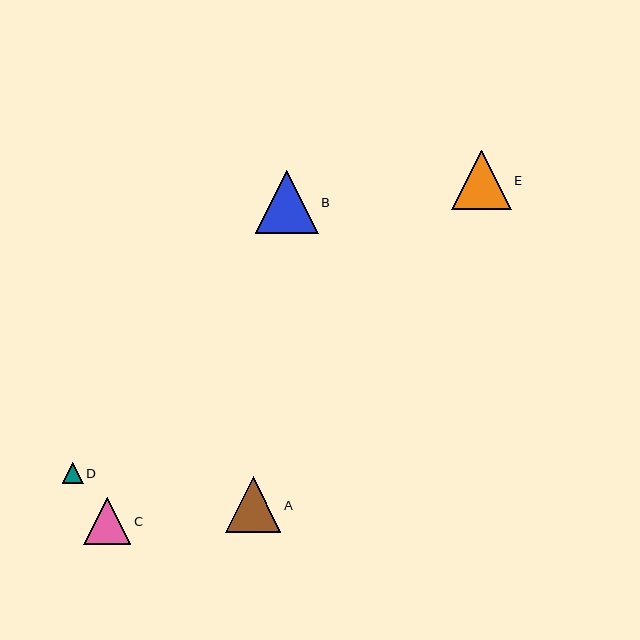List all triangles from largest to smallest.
From largest to smallest: B, E, A, C, D.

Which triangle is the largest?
Triangle B is the largest with a size of approximately 63 pixels.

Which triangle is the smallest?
Triangle D is the smallest with a size of approximately 21 pixels.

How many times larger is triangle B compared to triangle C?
Triangle B is approximately 1.3 times the size of triangle C.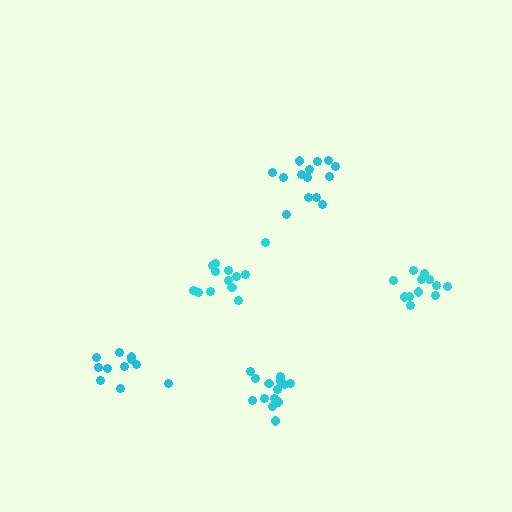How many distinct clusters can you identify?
There are 5 distinct clusters.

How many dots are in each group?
Group 1: 12 dots, Group 2: 15 dots, Group 3: 14 dots, Group 4: 13 dots, Group 5: 11 dots (65 total).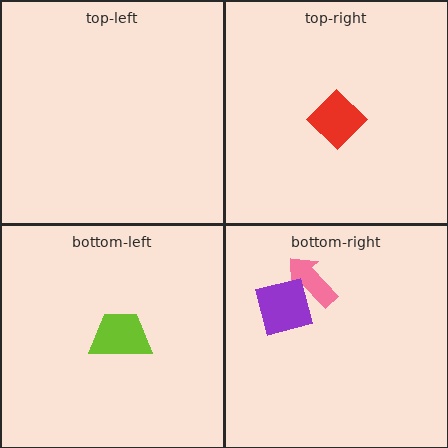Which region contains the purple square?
The bottom-right region.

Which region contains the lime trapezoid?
The bottom-left region.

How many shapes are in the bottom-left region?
1.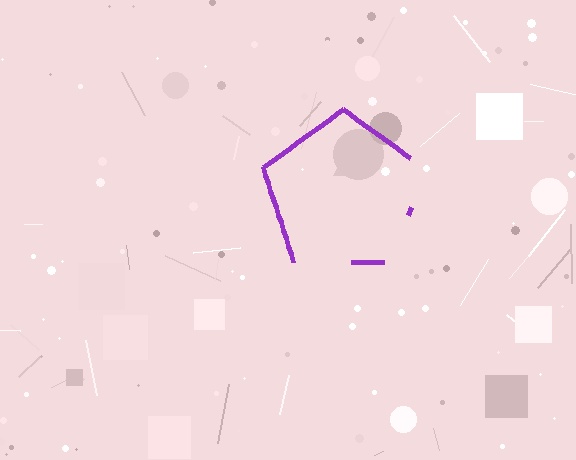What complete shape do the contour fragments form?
The contour fragments form a pentagon.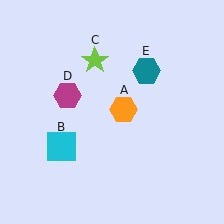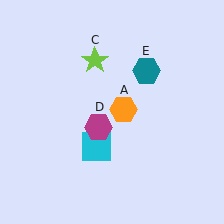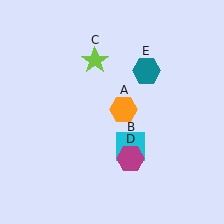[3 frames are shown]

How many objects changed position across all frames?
2 objects changed position: cyan square (object B), magenta hexagon (object D).